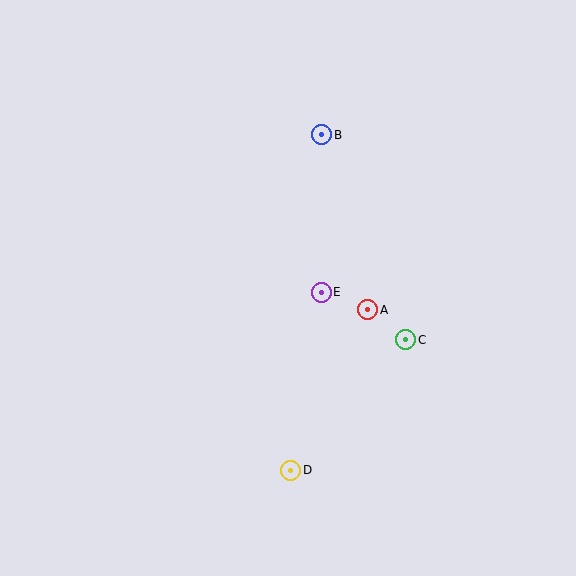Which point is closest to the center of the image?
Point E at (321, 292) is closest to the center.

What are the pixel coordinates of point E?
Point E is at (321, 292).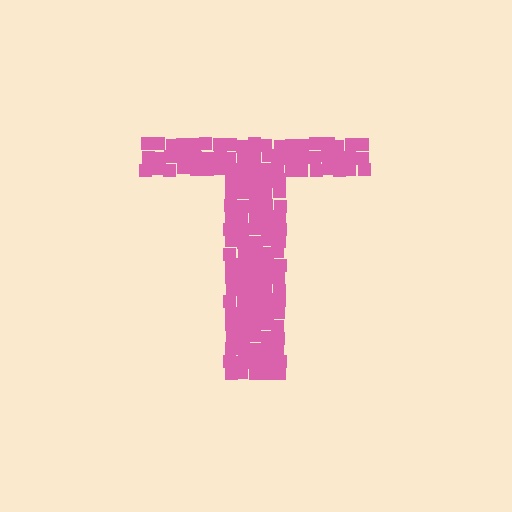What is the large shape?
The large shape is the letter T.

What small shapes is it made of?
It is made of small squares.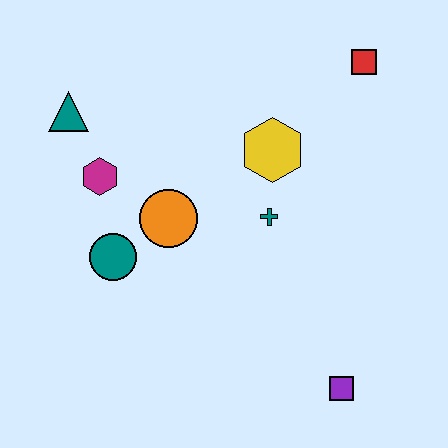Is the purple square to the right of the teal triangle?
Yes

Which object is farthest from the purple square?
The teal triangle is farthest from the purple square.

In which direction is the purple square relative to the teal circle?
The purple square is to the right of the teal circle.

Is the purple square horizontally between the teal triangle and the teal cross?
No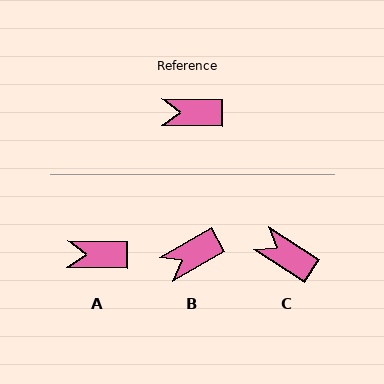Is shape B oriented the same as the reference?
No, it is off by about 30 degrees.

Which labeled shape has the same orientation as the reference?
A.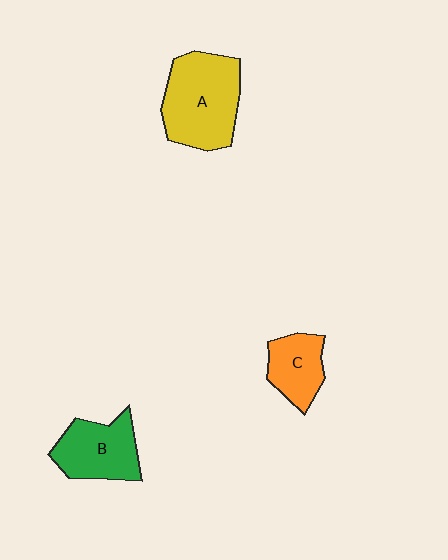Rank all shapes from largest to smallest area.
From largest to smallest: A (yellow), B (green), C (orange).